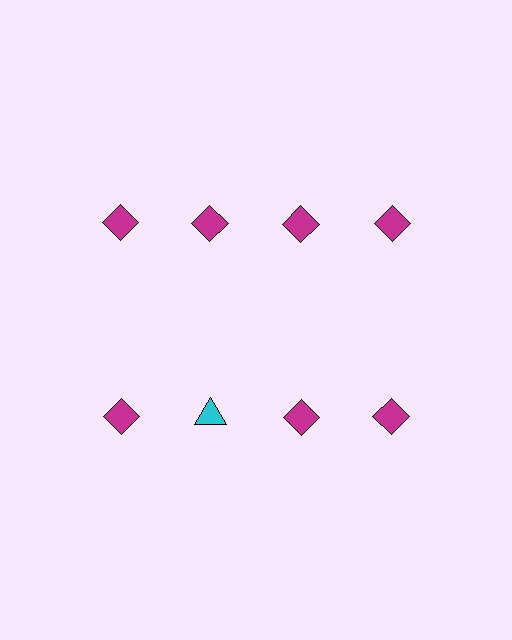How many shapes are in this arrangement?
There are 8 shapes arranged in a grid pattern.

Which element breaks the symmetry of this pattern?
The cyan triangle in the second row, second from left column breaks the symmetry. All other shapes are magenta diamonds.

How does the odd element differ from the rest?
It differs in both color (cyan instead of magenta) and shape (triangle instead of diamond).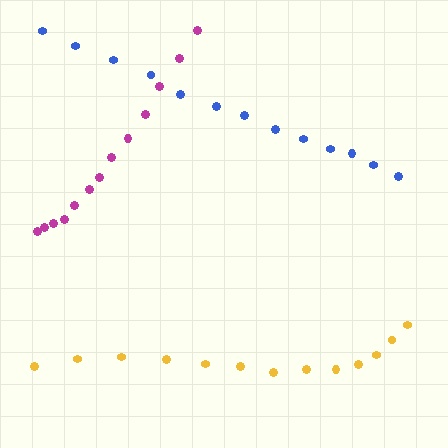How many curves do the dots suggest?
There are 3 distinct paths.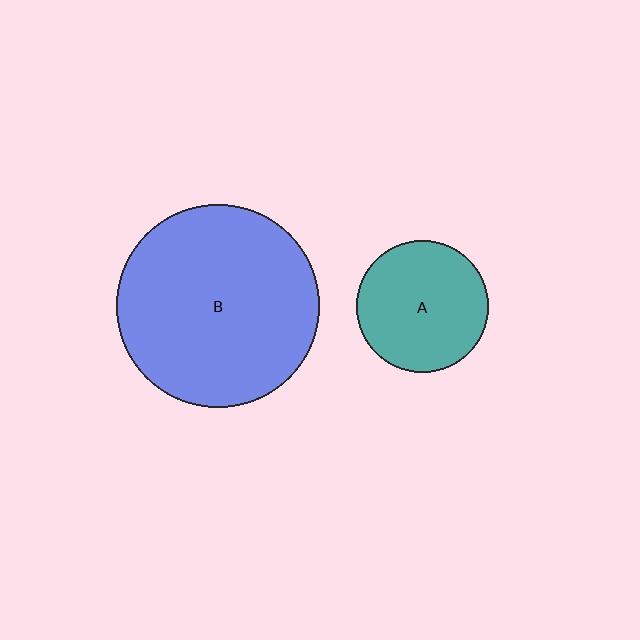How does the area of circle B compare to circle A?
Approximately 2.4 times.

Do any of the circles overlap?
No, none of the circles overlap.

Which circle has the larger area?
Circle B (blue).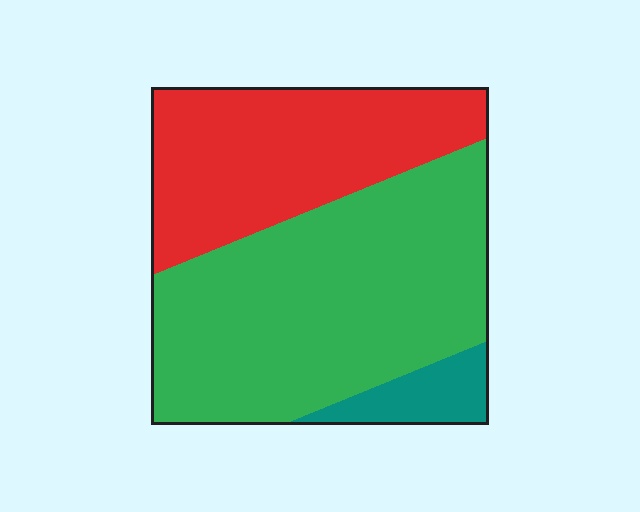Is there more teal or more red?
Red.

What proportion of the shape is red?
Red takes up about one third (1/3) of the shape.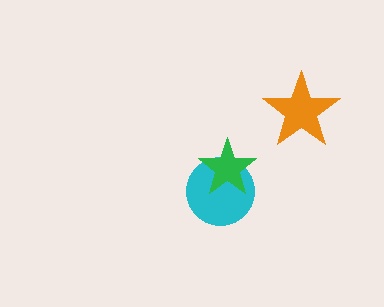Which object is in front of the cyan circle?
The green star is in front of the cyan circle.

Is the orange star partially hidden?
No, no other shape covers it.